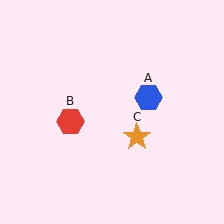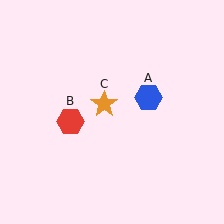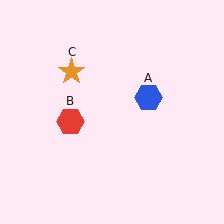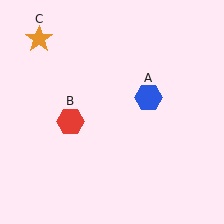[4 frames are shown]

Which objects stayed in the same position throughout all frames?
Blue hexagon (object A) and red hexagon (object B) remained stationary.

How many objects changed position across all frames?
1 object changed position: orange star (object C).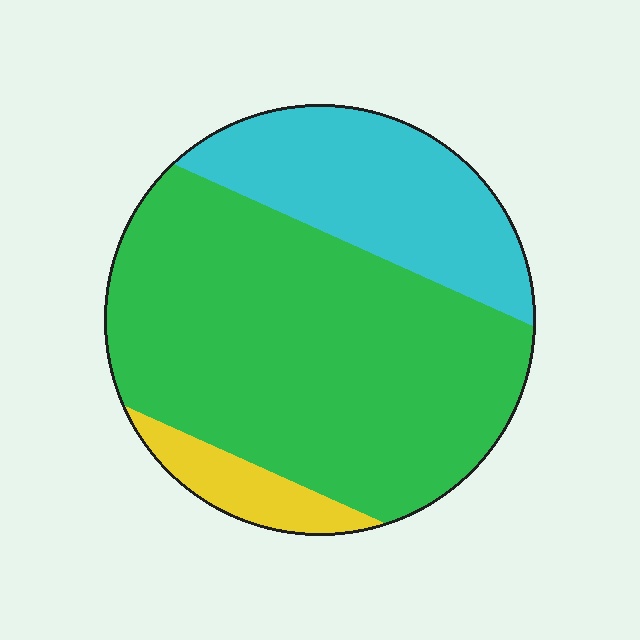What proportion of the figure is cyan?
Cyan takes up between a sixth and a third of the figure.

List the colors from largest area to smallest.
From largest to smallest: green, cyan, yellow.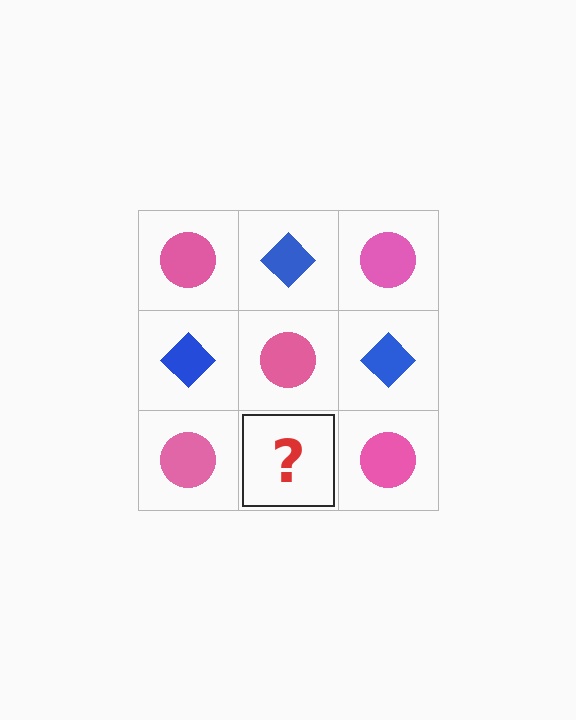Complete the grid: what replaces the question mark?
The question mark should be replaced with a blue diamond.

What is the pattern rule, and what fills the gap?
The rule is that it alternates pink circle and blue diamond in a checkerboard pattern. The gap should be filled with a blue diamond.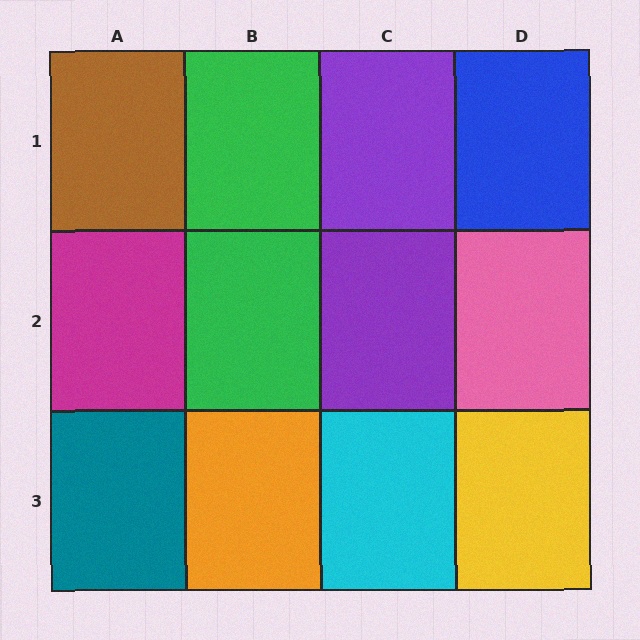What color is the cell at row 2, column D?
Pink.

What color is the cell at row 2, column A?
Magenta.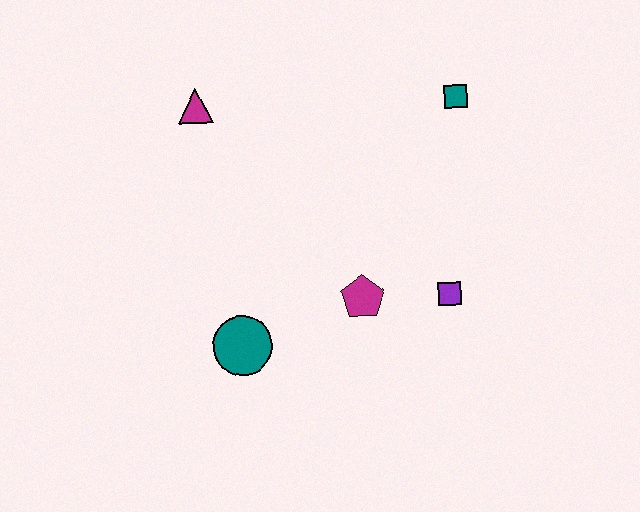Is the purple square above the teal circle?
Yes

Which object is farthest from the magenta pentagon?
The magenta triangle is farthest from the magenta pentagon.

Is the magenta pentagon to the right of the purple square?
No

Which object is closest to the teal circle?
The magenta pentagon is closest to the teal circle.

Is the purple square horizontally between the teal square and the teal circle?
Yes